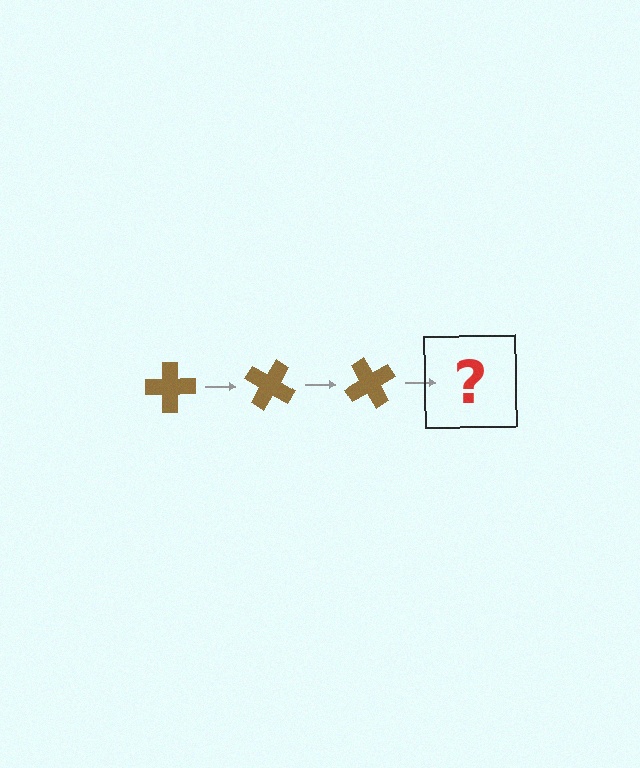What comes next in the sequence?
The next element should be a brown cross rotated 90 degrees.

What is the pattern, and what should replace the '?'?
The pattern is that the cross rotates 30 degrees each step. The '?' should be a brown cross rotated 90 degrees.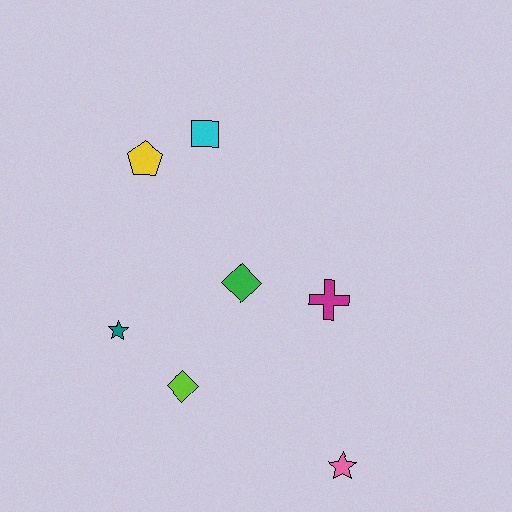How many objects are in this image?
There are 7 objects.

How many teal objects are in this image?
There is 1 teal object.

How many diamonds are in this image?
There are 2 diamonds.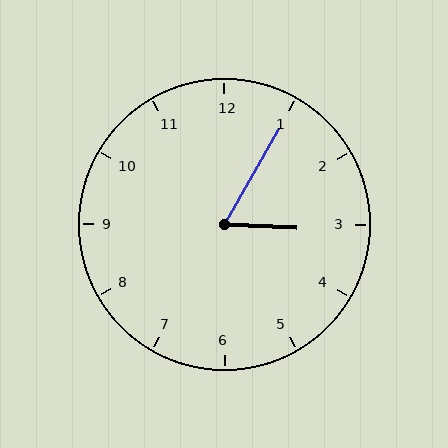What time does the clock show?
3:05.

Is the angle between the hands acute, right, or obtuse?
It is acute.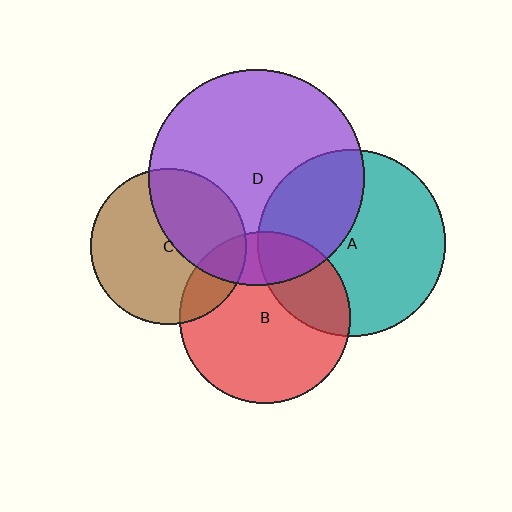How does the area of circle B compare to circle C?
Approximately 1.2 times.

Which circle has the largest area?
Circle D (purple).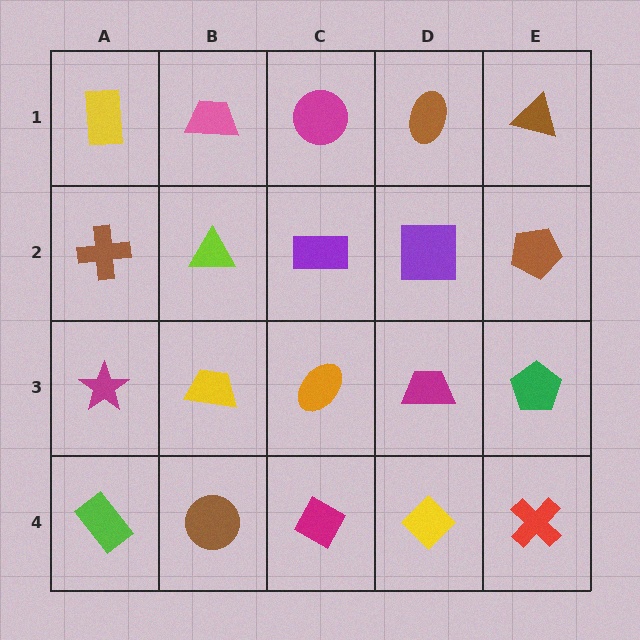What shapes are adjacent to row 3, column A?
A brown cross (row 2, column A), a lime rectangle (row 4, column A), a yellow trapezoid (row 3, column B).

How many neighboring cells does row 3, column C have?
4.